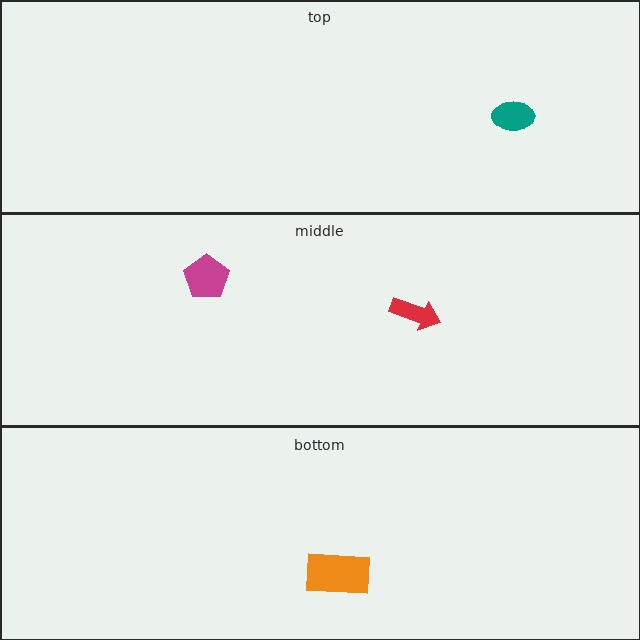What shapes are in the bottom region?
The orange rectangle.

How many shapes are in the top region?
1.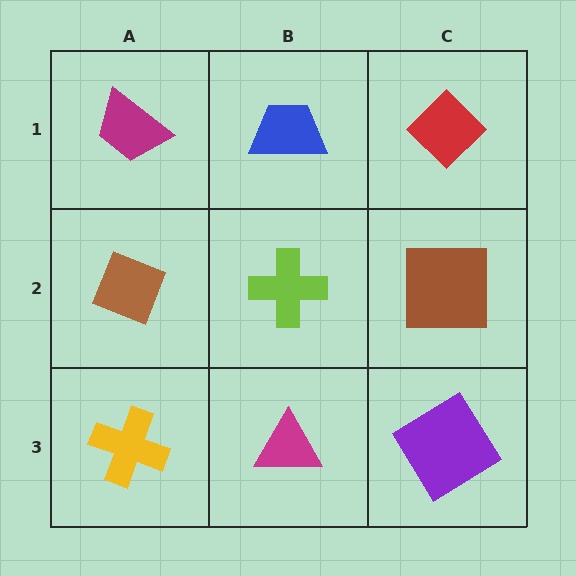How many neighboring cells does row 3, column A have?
2.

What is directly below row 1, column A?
A brown diamond.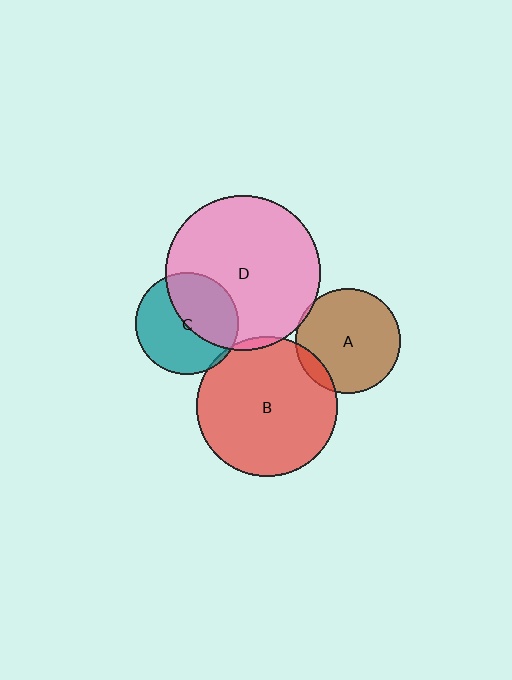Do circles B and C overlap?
Yes.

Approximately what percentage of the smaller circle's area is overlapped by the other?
Approximately 5%.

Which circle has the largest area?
Circle D (pink).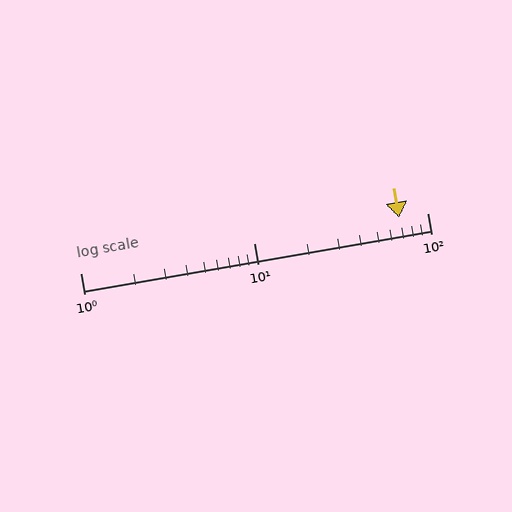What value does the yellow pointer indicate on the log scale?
The pointer indicates approximately 69.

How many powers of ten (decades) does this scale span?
The scale spans 2 decades, from 1 to 100.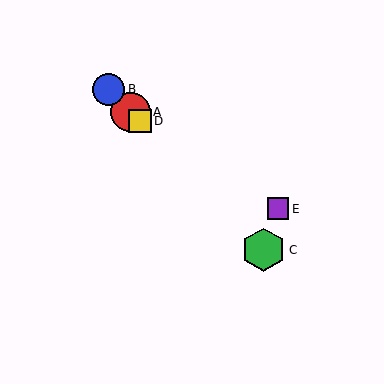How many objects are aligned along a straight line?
4 objects (A, B, C, D) are aligned along a straight line.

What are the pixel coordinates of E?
Object E is at (278, 209).